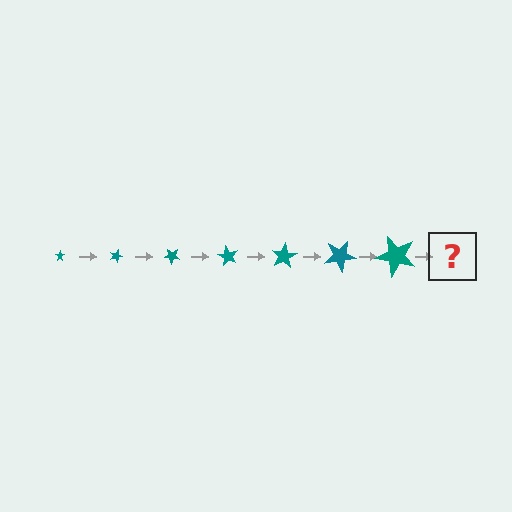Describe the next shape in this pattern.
It should be a star, larger than the previous one and rotated 140 degrees from the start.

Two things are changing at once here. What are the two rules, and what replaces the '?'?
The two rules are that the star grows larger each step and it rotates 20 degrees each step. The '?' should be a star, larger than the previous one and rotated 140 degrees from the start.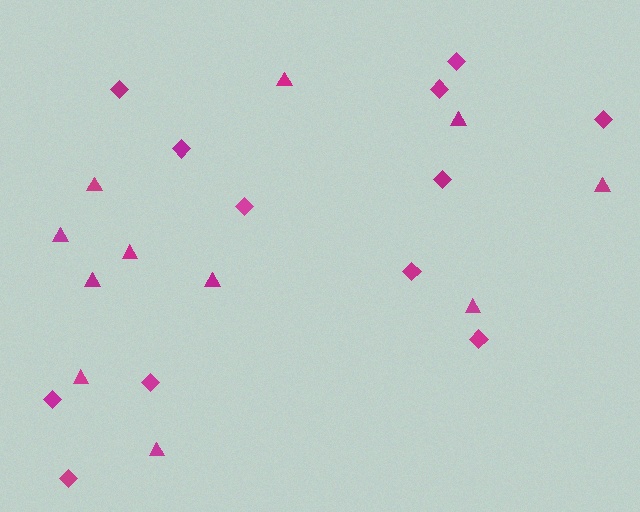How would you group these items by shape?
There are 2 groups: one group of triangles (11) and one group of diamonds (12).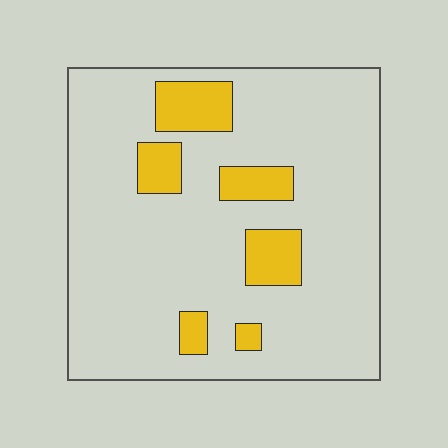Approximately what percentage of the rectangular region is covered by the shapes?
Approximately 15%.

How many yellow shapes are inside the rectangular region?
6.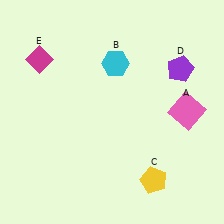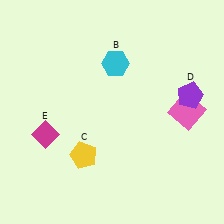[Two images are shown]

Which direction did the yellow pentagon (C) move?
The yellow pentagon (C) moved left.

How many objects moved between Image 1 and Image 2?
3 objects moved between the two images.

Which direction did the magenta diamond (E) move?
The magenta diamond (E) moved down.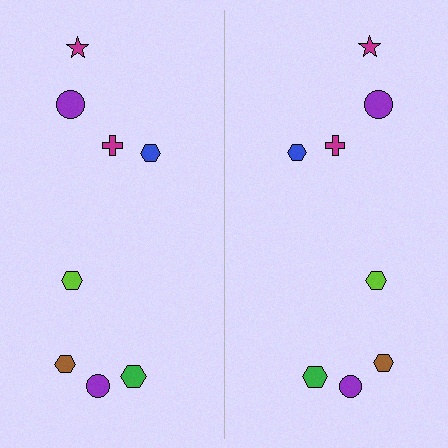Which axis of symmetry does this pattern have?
The pattern has a vertical axis of symmetry running through the center of the image.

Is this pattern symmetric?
Yes, this pattern has bilateral (reflection) symmetry.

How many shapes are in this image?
There are 16 shapes in this image.